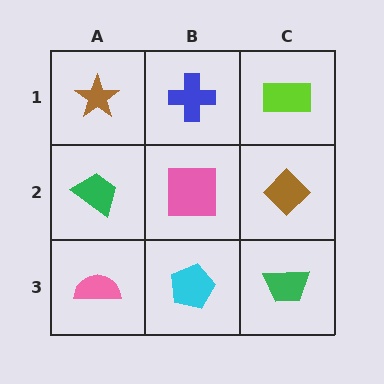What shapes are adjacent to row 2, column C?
A lime rectangle (row 1, column C), a green trapezoid (row 3, column C), a pink square (row 2, column B).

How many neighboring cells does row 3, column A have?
2.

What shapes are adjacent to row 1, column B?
A pink square (row 2, column B), a brown star (row 1, column A), a lime rectangle (row 1, column C).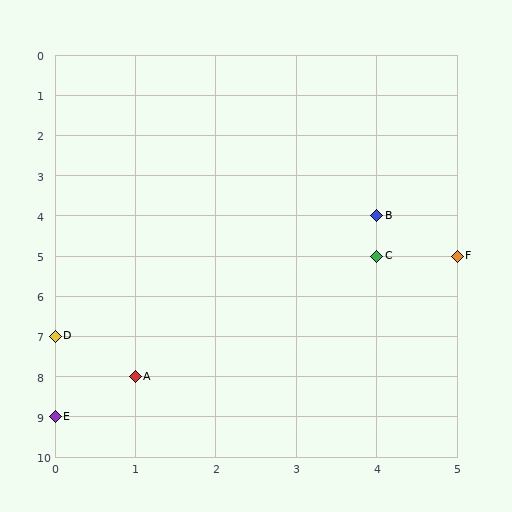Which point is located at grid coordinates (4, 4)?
Point B is at (4, 4).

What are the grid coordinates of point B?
Point B is at grid coordinates (4, 4).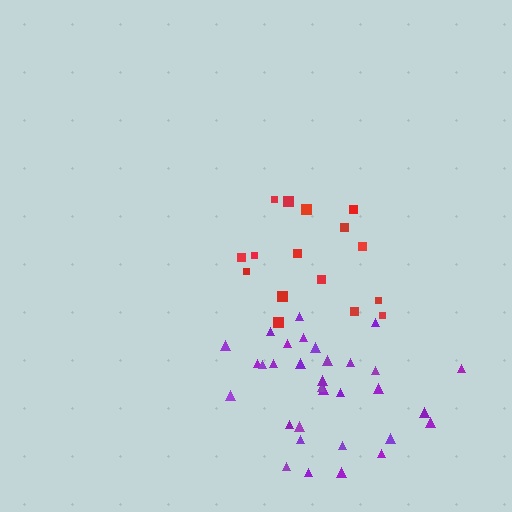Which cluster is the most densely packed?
Red.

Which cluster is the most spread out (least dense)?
Purple.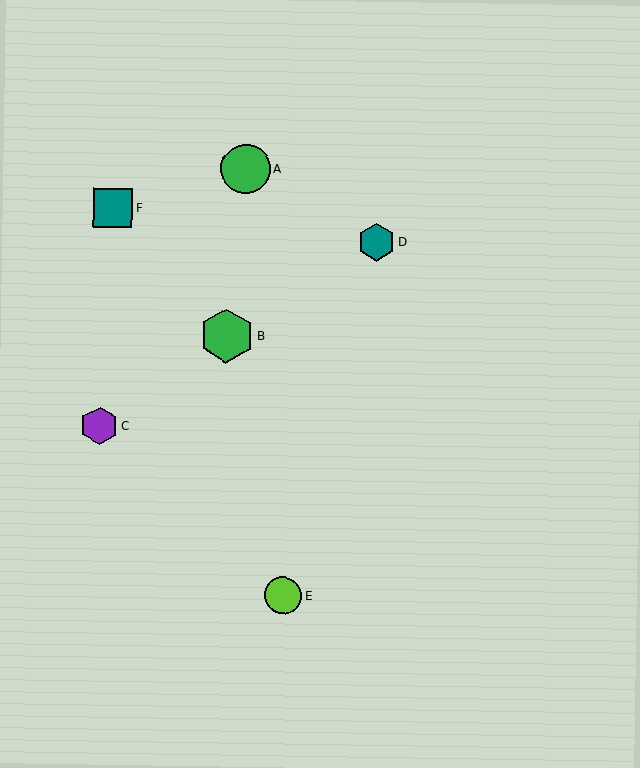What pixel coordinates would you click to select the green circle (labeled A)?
Click at (246, 169) to select the green circle A.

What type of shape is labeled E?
Shape E is a lime circle.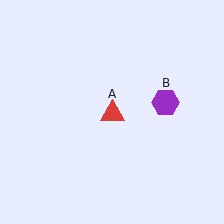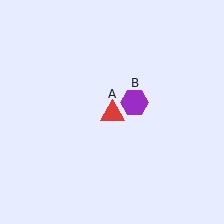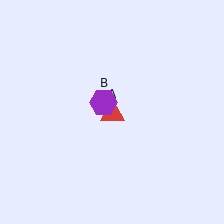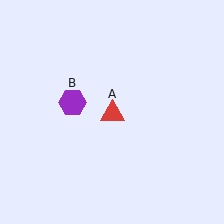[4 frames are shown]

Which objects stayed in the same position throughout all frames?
Red triangle (object A) remained stationary.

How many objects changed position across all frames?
1 object changed position: purple hexagon (object B).